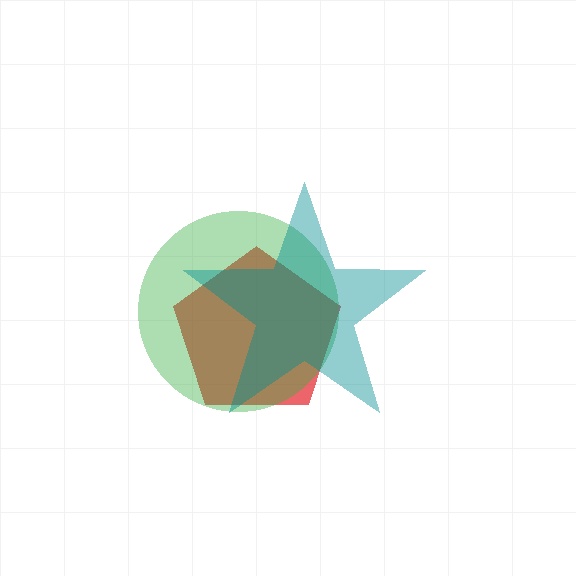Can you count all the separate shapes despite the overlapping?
Yes, there are 3 separate shapes.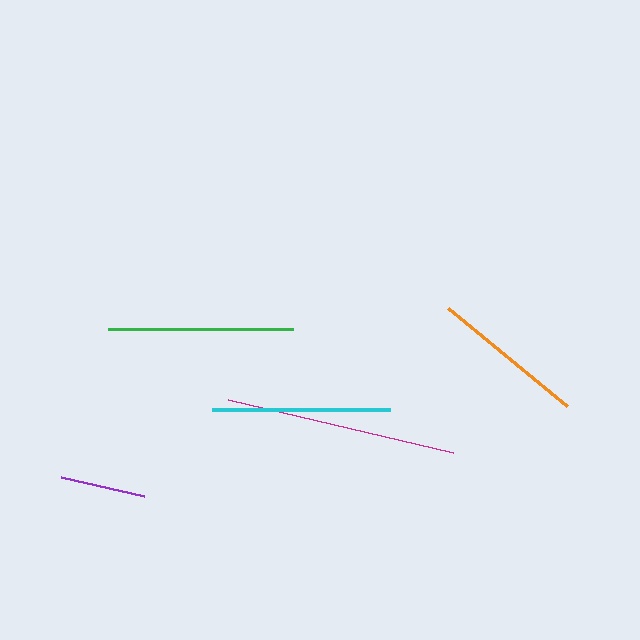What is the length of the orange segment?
The orange segment is approximately 154 pixels long.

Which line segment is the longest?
The magenta line is the longest at approximately 232 pixels.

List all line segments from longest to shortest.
From longest to shortest: magenta, green, cyan, orange, purple.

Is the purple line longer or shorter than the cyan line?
The cyan line is longer than the purple line.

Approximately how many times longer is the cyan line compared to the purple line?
The cyan line is approximately 2.1 times the length of the purple line.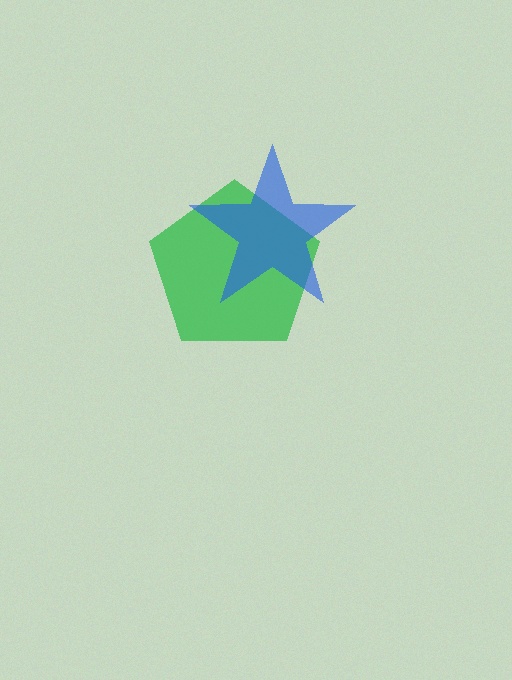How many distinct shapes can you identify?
There are 2 distinct shapes: a green pentagon, a blue star.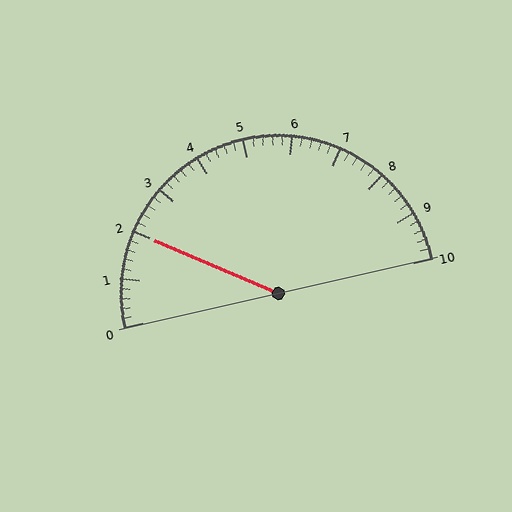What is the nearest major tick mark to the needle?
The nearest major tick mark is 2.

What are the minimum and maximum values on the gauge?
The gauge ranges from 0 to 10.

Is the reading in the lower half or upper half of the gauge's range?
The reading is in the lower half of the range (0 to 10).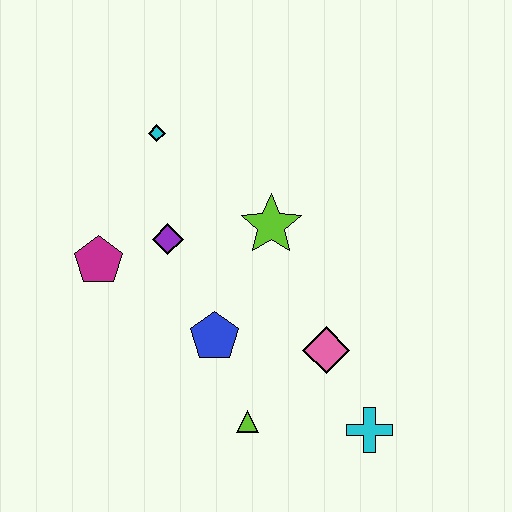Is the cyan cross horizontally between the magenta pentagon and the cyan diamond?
No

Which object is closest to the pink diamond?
The cyan cross is closest to the pink diamond.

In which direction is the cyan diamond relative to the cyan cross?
The cyan diamond is above the cyan cross.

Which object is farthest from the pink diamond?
The cyan diamond is farthest from the pink diamond.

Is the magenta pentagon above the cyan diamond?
No